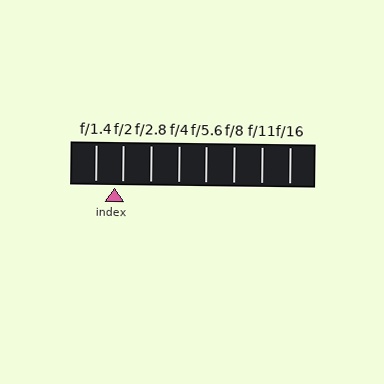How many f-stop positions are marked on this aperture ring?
There are 8 f-stop positions marked.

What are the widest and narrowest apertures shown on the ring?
The widest aperture shown is f/1.4 and the narrowest is f/16.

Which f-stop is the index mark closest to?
The index mark is closest to f/2.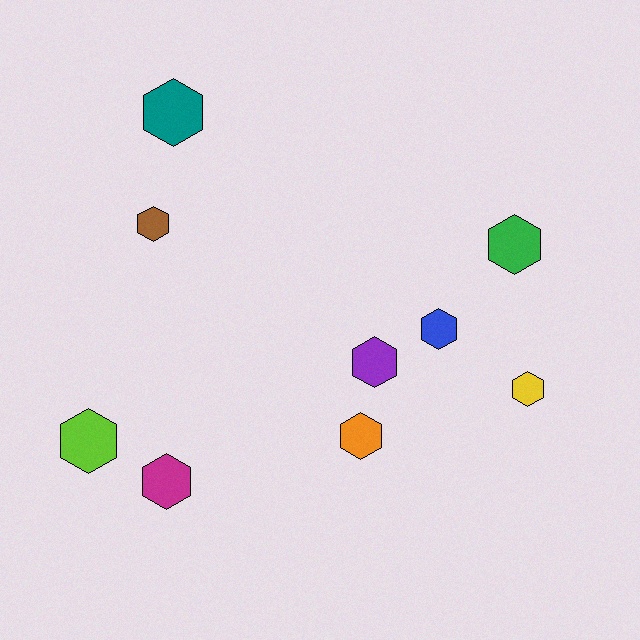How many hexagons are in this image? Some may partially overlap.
There are 9 hexagons.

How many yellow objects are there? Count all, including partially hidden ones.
There is 1 yellow object.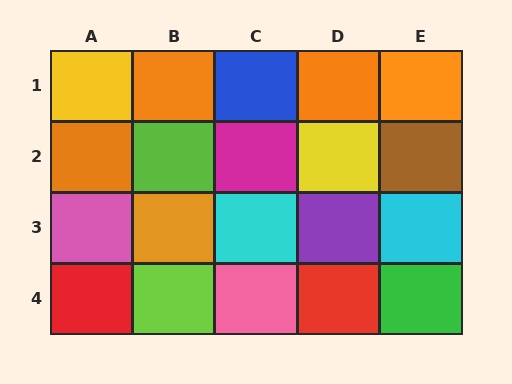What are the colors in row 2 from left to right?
Orange, lime, magenta, yellow, brown.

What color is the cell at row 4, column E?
Green.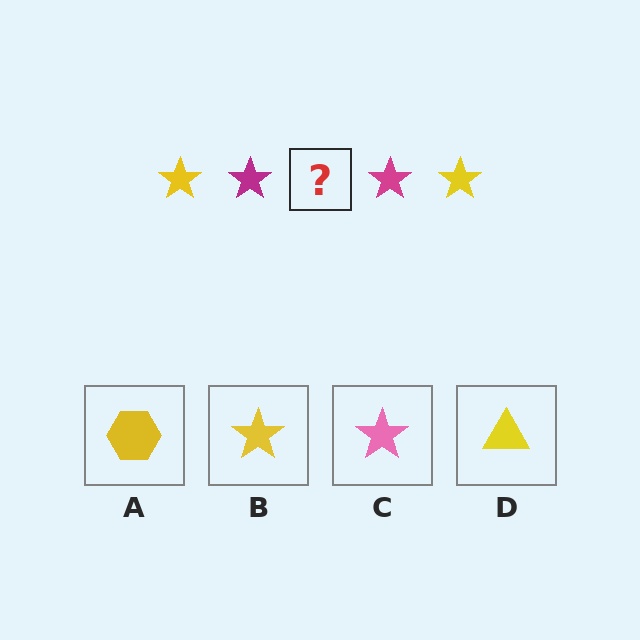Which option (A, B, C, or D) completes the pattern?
B.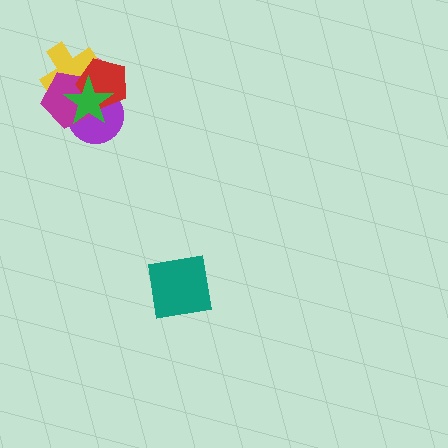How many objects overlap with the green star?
5 objects overlap with the green star.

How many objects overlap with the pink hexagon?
5 objects overlap with the pink hexagon.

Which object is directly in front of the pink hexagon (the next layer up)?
The purple circle is directly in front of the pink hexagon.